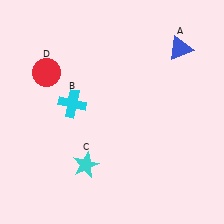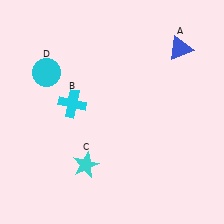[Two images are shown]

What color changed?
The circle (D) changed from red in Image 1 to cyan in Image 2.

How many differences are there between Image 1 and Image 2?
There is 1 difference between the two images.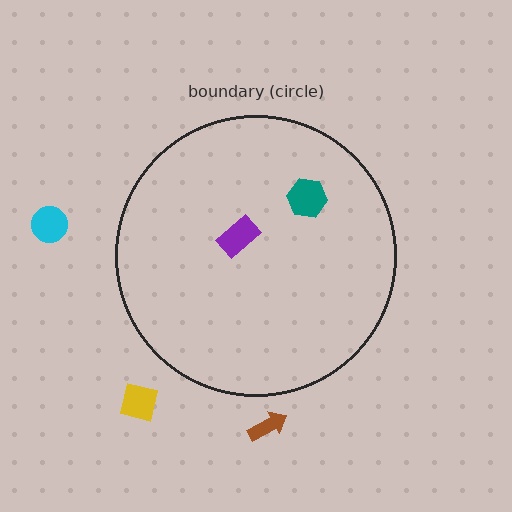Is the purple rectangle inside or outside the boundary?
Inside.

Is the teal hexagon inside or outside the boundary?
Inside.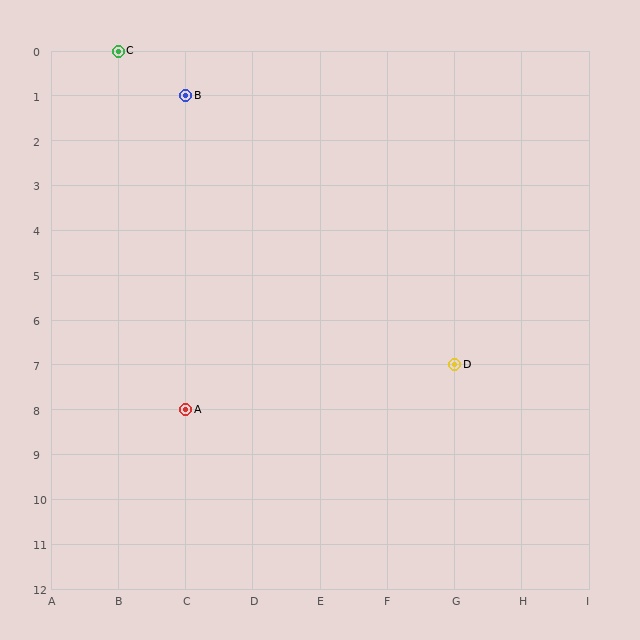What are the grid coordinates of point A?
Point A is at grid coordinates (C, 8).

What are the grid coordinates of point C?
Point C is at grid coordinates (B, 0).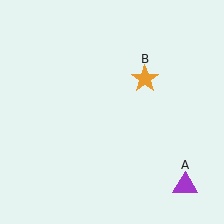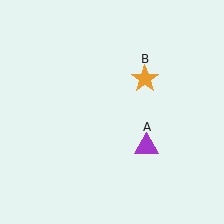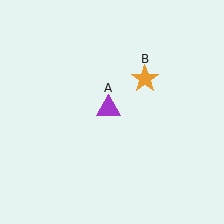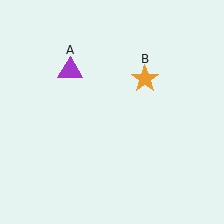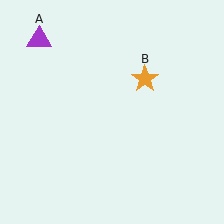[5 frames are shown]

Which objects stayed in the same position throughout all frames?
Orange star (object B) remained stationary.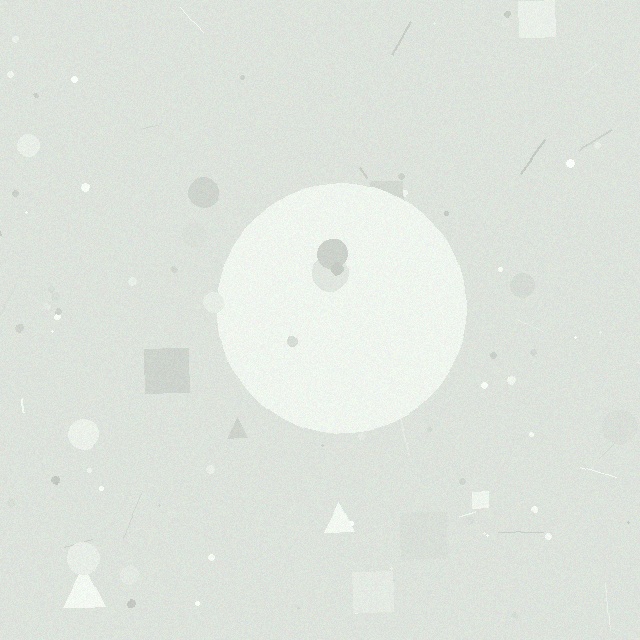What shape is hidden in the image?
A circle is hidden in the image.